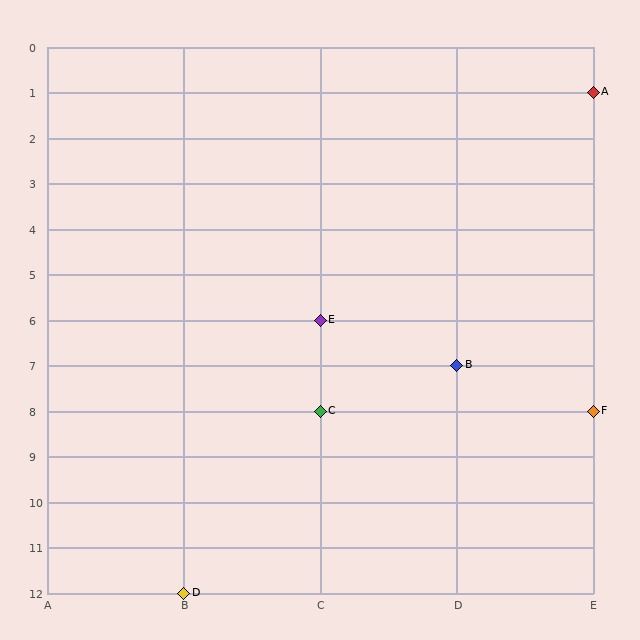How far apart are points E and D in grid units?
Points E and D are 1 column and 6 rows apart (about 6.1 grid units diagonally).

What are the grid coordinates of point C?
Point C is at grid coordinates (C, 8).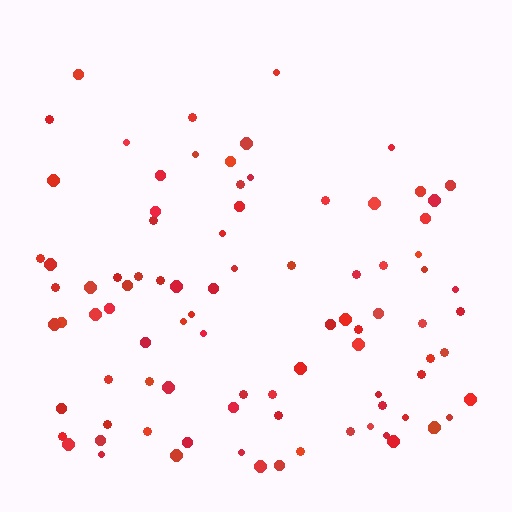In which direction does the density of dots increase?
From top to bottom, with the bottom side densest.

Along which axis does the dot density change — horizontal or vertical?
Vertical.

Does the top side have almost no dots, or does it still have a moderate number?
Still a moderate number, just noticeably fewer than the bottom.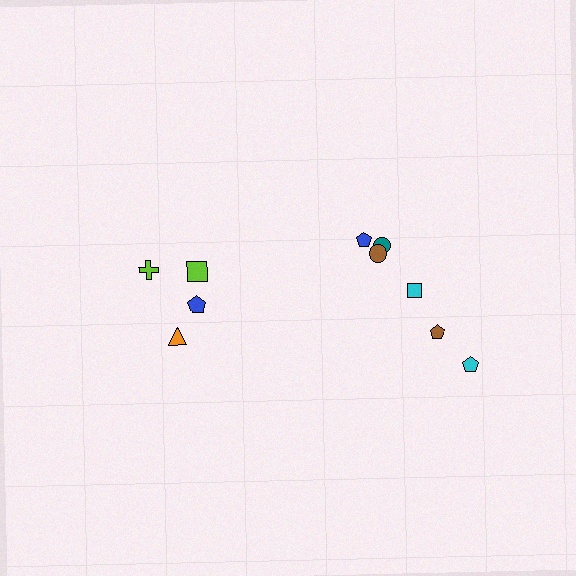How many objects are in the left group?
There are 4 objects.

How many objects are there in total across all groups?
There are 10 objects.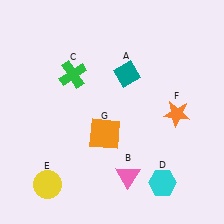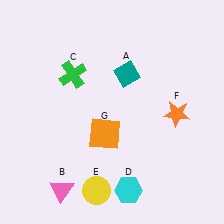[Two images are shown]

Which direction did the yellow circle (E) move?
The yellow circle (E) moved right.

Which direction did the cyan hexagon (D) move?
The cyan hexagon (D) moved left.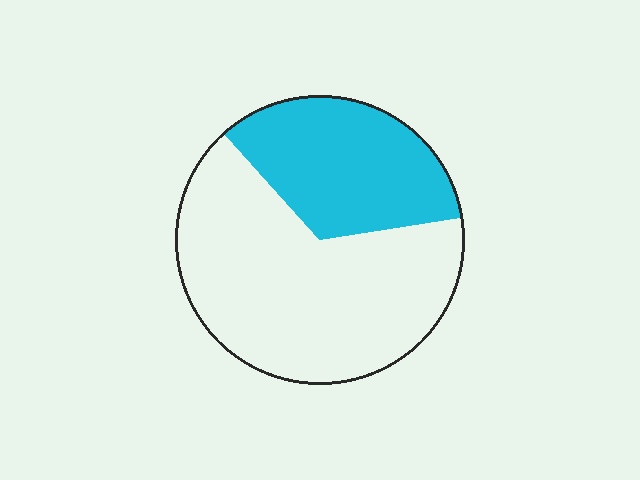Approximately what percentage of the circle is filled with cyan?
Approximately 35%.